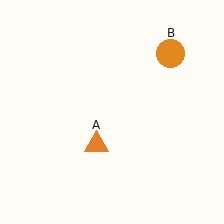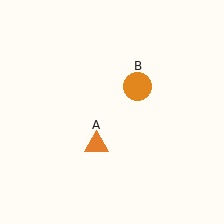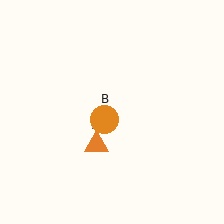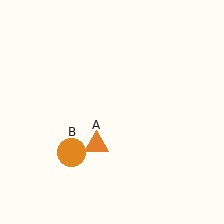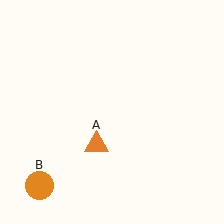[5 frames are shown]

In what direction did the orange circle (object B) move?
The orange circle (object B) moved down and to the left.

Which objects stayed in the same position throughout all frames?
Orange triangle (object A) remained stationary.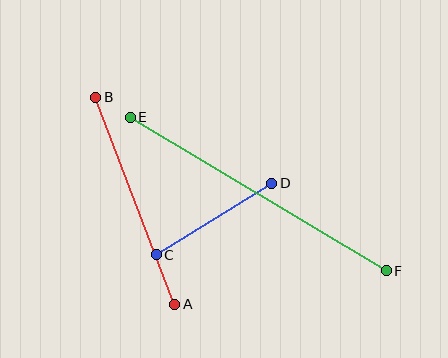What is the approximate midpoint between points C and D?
The midpoint is at approximately (214, 219) pixels.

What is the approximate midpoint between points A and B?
The midpoint is at approximately (135, 201) pixels.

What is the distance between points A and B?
The distance is approximately 222 pixels.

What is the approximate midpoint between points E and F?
The midpoint is at approximately (258, 194) pixels.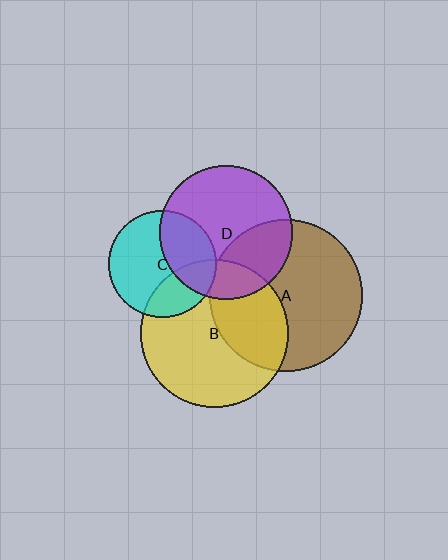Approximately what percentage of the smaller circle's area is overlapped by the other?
Approximately 5%.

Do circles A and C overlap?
Yes.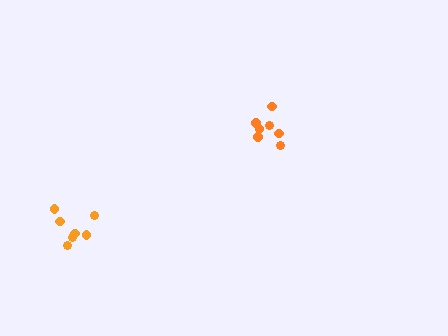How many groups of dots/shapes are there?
There are 2 groups.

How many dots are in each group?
Group 1: 7 dots, Group 2: 7 dots (14 total).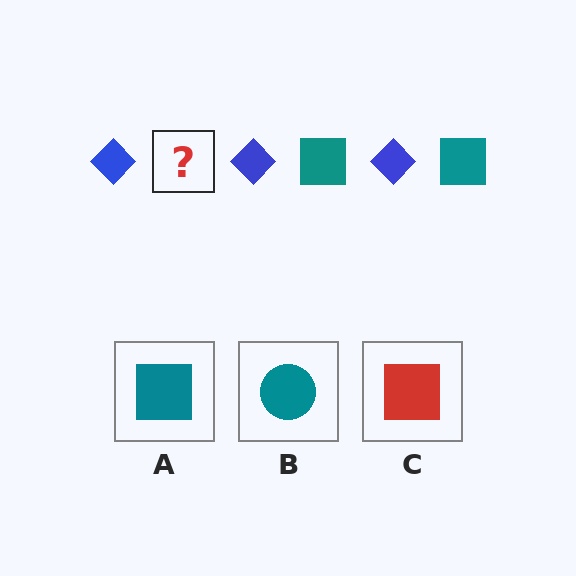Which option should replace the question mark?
Option A.